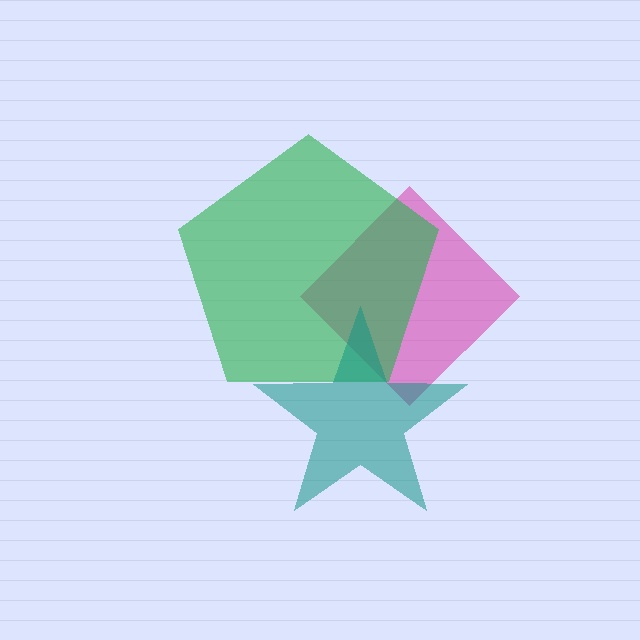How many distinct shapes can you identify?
There are 3 distinct shapes: a magenta diamond, a green pentagon, a teal star.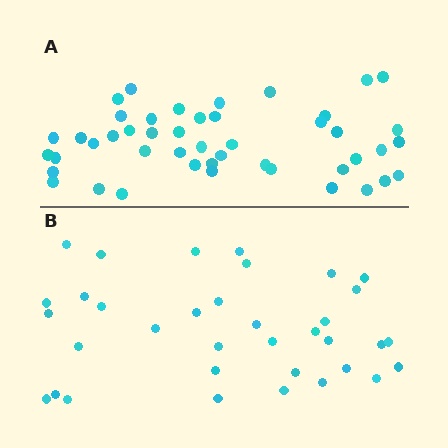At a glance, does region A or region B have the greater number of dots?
Region A (the top region) has more dots.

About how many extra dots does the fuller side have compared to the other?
Region A has roughly 12 or so more dots than region B.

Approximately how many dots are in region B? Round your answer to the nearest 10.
About 40 dots. (The exact count is 35, which rounds to 40.)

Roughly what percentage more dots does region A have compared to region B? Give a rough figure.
About 30% more.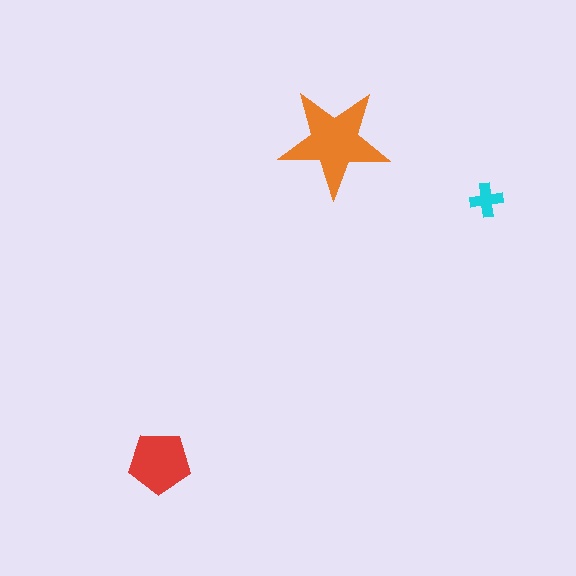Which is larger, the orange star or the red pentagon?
The orange star.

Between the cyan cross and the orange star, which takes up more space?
The orange star.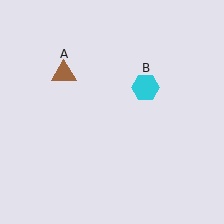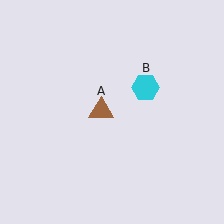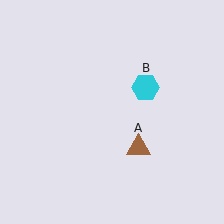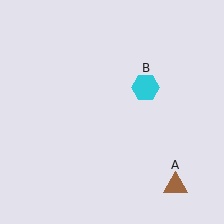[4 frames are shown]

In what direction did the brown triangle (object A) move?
The brown triangle (object A) moved down and to the right.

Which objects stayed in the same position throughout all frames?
Cyan hexagon (object B) remained stationary.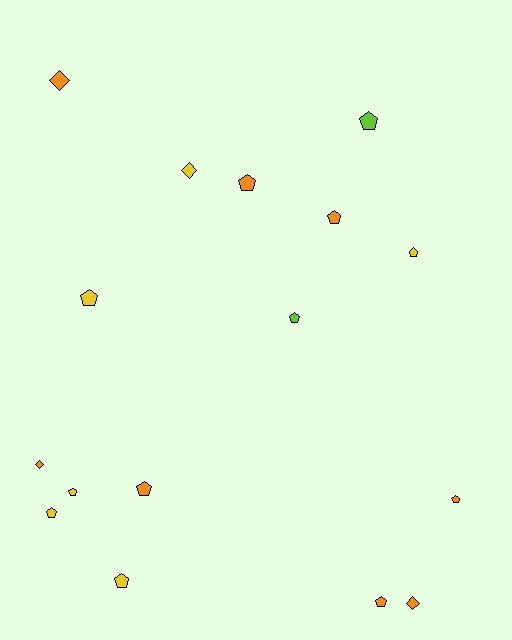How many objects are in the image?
There are 16 objects.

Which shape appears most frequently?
Pentagon, with 12 objects.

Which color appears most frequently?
Orange, with 8 objects.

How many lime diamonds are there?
There are no lime diamonds.